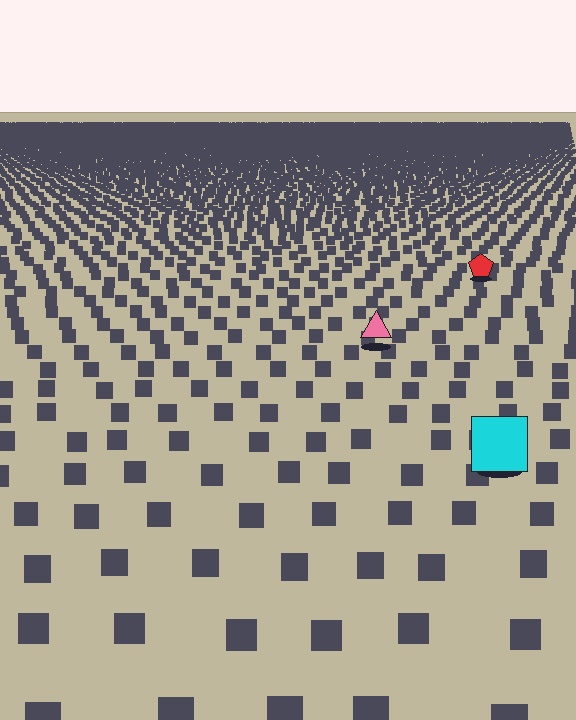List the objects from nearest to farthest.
From nearest to farthest: the cyan square, the pink triangle, the red pentagon.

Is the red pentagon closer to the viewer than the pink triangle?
No. The pink triangle is closer — you can tell from the texture gradient: the ground texture is coarser near it.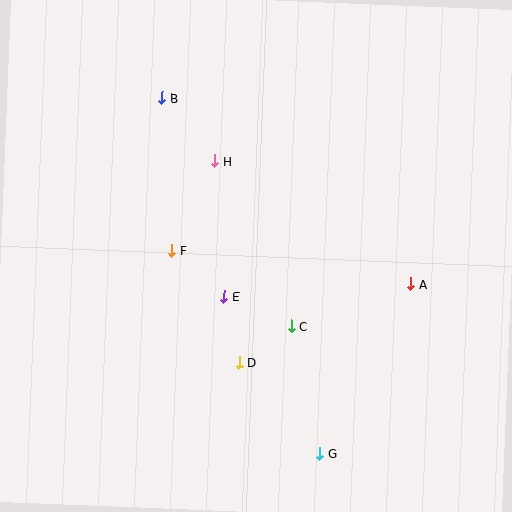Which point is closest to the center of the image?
Point E at (224, 296) is closest to the center.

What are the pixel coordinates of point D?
Point D is at (239, 363).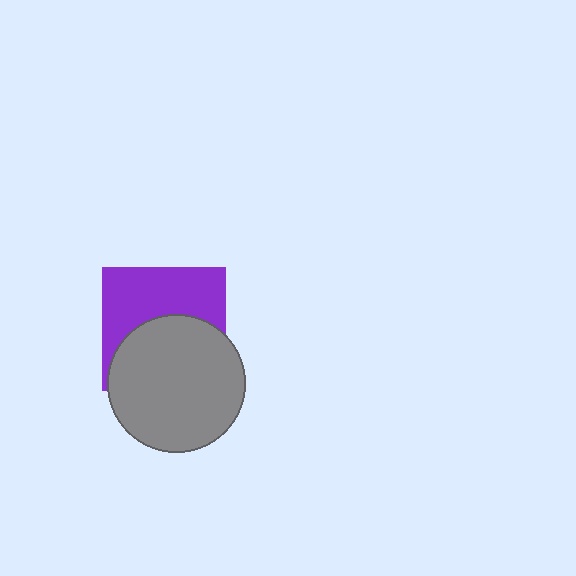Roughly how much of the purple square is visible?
About half of it is visible (roughly 49%).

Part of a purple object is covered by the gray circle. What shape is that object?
It is a square.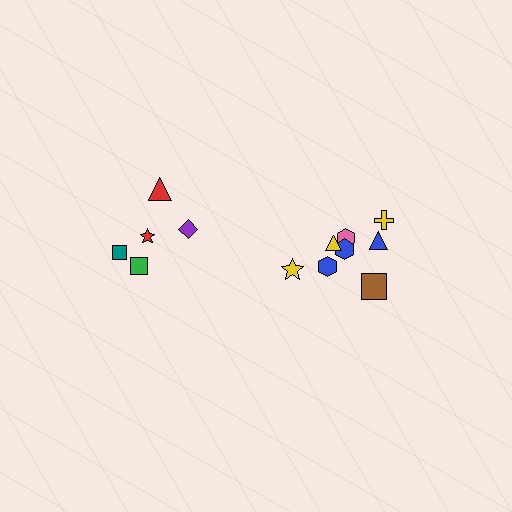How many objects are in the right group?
There are 8 objects.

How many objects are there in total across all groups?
There are 13 objects.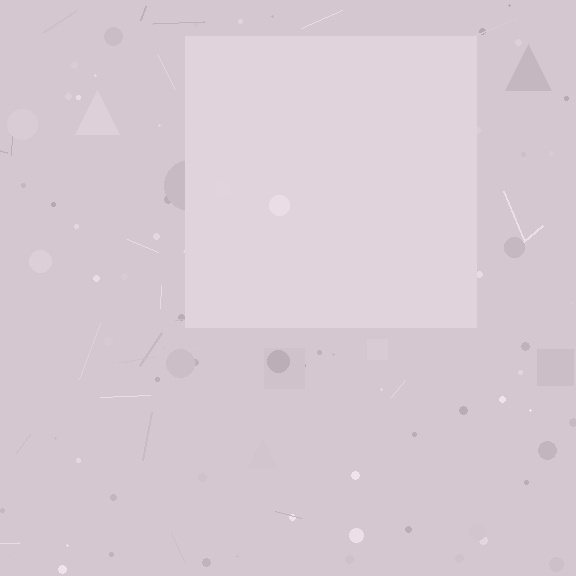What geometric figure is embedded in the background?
A square is embedded in the background.